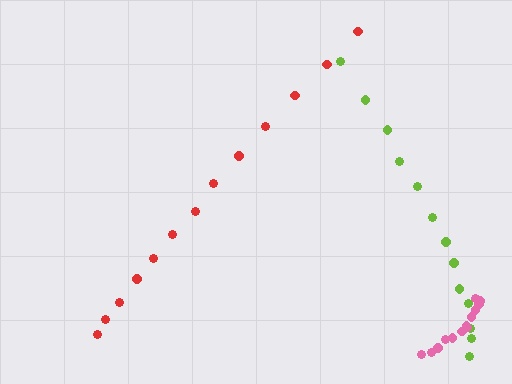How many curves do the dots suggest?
There are 3 distinct paths.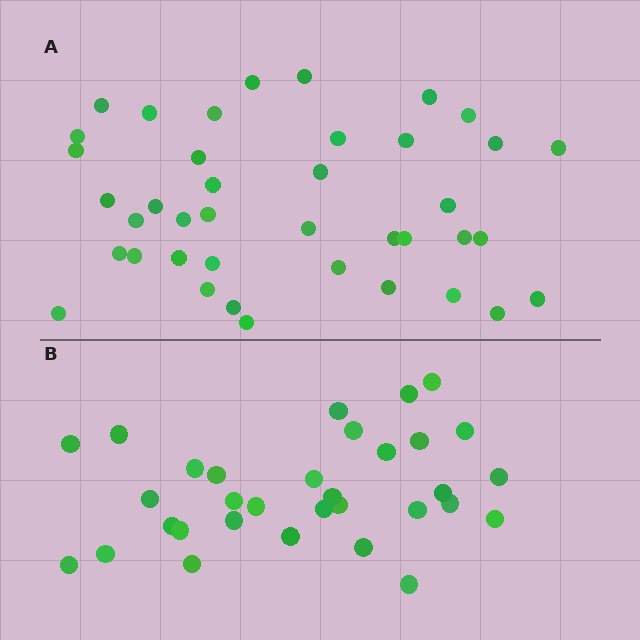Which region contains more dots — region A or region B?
Region A (the top region) has more dots.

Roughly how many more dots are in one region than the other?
Region A has roughly 8 or so more dots than region B.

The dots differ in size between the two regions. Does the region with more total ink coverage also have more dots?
No. Region B has more total ink coverage because its dots are larger, but region A actually contains more individual dots. Total area can be misleading — the number of items is what matters here.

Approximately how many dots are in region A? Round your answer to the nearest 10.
About 40 dots.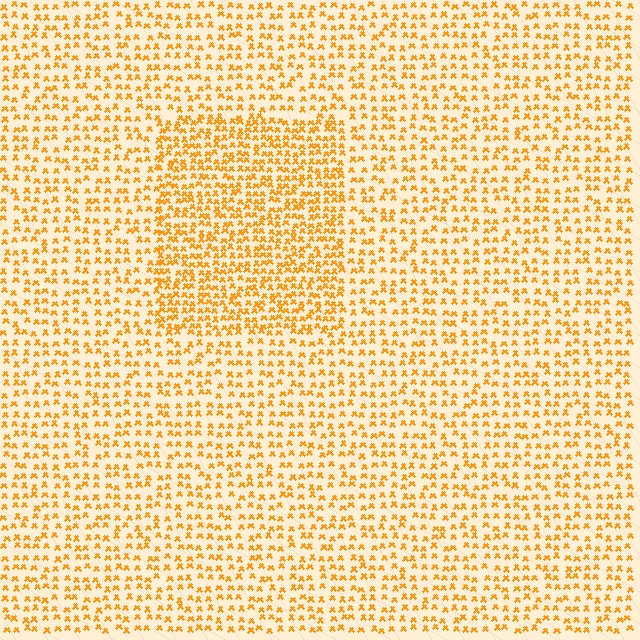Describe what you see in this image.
The image contains small orange elements arranged at two different densities. A rectangle-shaped region is visible where the elements are more densely packed than the surrounding area.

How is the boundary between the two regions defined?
The boundary is defined by a change in element density (approximately 1.7x ratio). All elements are the same color, size, and shape.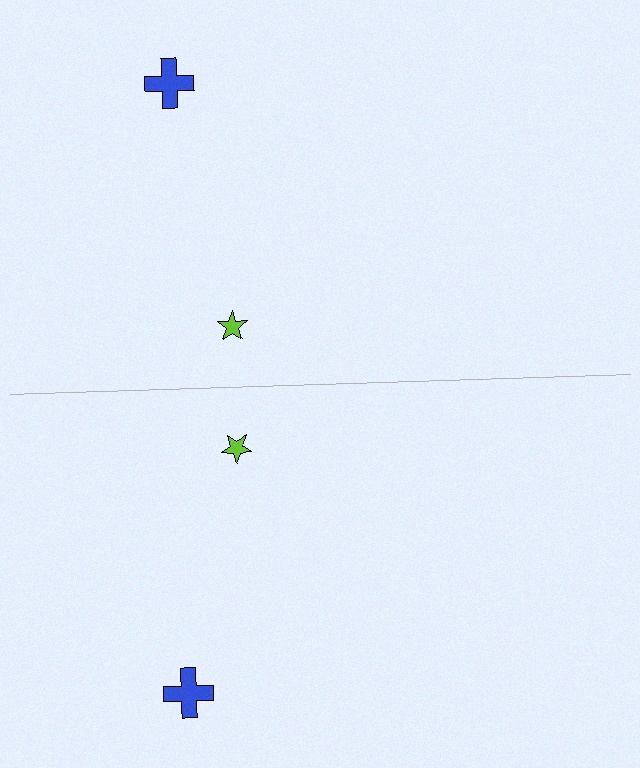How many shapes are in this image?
There are 4 shapes in this image.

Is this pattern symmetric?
Yes, this pattern has bilateral (reflection) symmetry.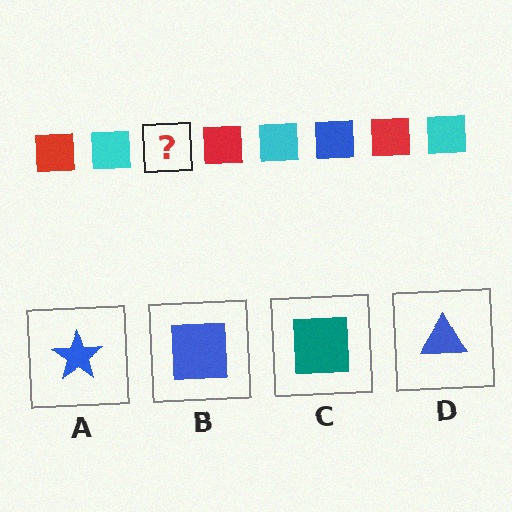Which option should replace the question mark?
Option B.